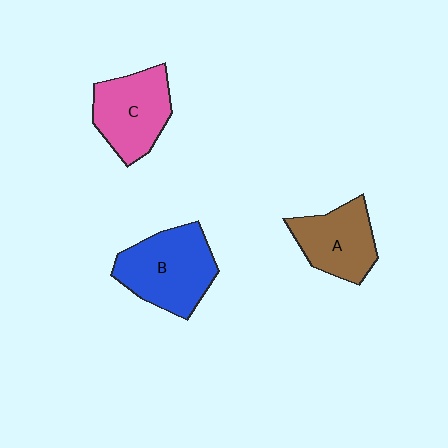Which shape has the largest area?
Shape B (blue).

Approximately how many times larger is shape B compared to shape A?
Approximately 1.3 times.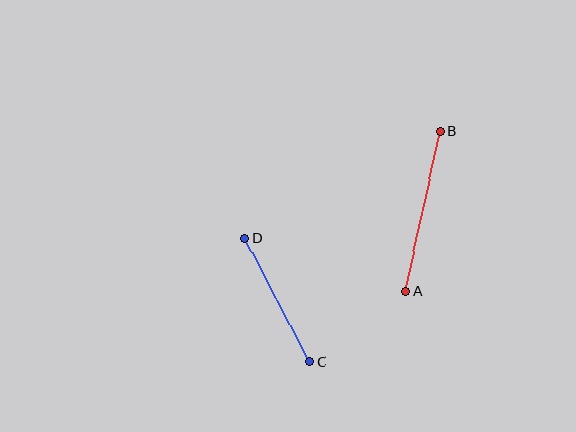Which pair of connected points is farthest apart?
Points A and B are farthest apart.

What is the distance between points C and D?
The distance is approximately 139 pixels.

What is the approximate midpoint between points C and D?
The midpoint is at approximately (277, 300) pixels.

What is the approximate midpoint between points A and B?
The midpoint is at approximately (423, 211) pixels.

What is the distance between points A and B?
The distance is approximately 164 pixels.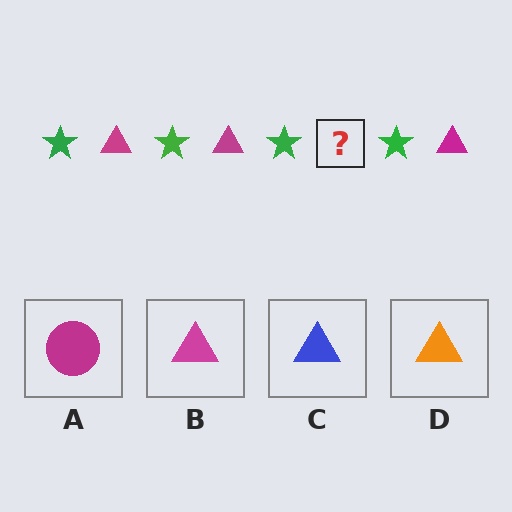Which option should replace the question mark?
Option B.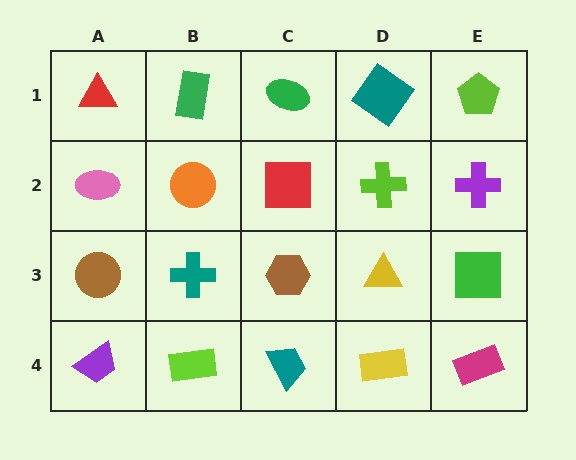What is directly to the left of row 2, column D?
A red square.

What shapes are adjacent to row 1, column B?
An orange circle (row 2, column B), a red triangle (row 1, column A), a green ellipse (row 1, column C).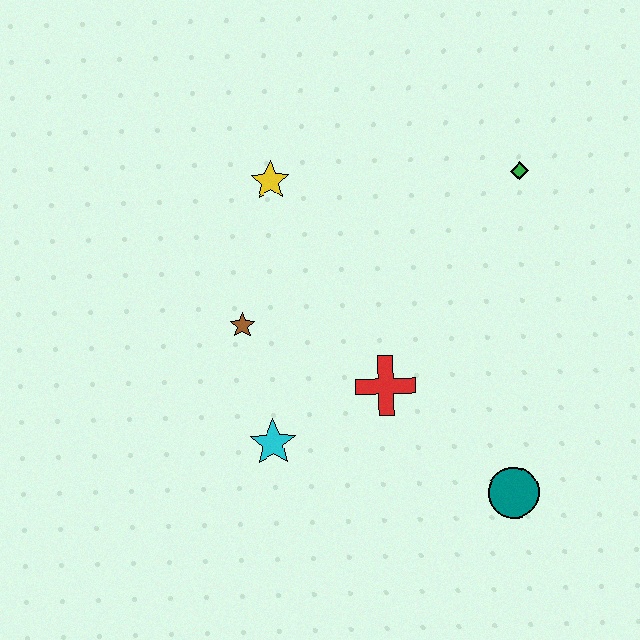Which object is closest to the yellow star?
The brown star is closest to the yellow star.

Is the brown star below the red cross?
No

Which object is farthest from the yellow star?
The teal circle is farthest from the yellow star.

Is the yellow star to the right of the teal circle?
No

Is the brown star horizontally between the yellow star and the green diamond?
No